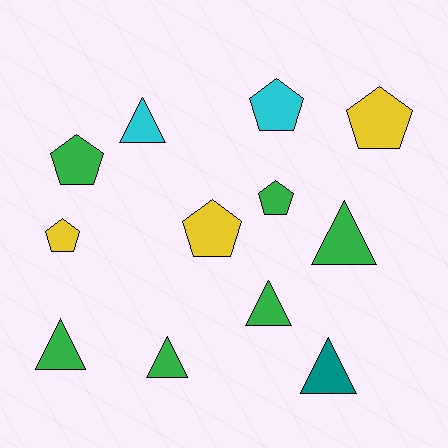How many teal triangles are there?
There is 1 teal triangle.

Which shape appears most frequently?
Triangle, with 6 objects.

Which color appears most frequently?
Green, with 6 objects.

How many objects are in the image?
There are 12 objects.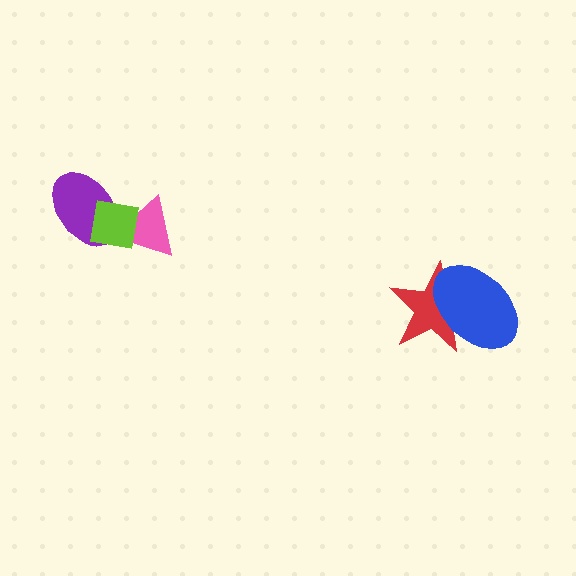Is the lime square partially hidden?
No, no other shape covers it.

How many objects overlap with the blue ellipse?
1 object overlaps with the blue ellipse.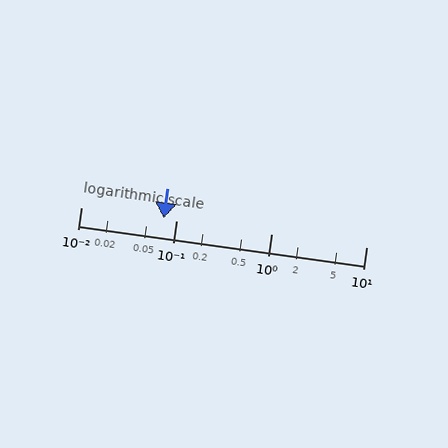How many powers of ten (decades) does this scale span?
The scale spans 3 decades, from 0.01 to 10.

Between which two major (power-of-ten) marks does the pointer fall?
The pointer is between 0.01 and 0.1.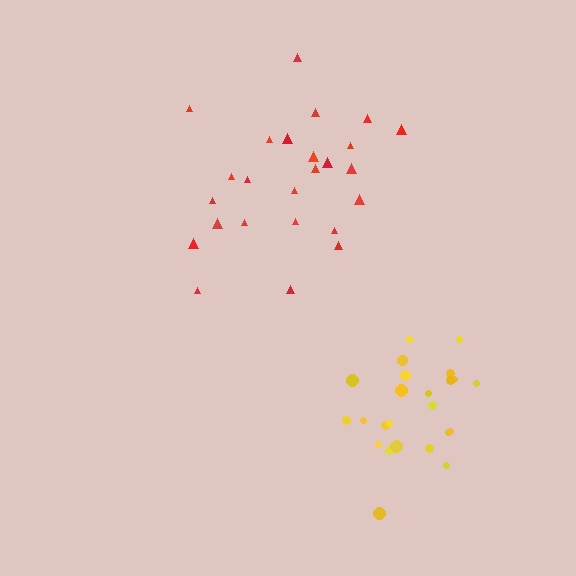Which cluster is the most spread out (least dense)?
Red.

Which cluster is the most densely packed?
Yellow.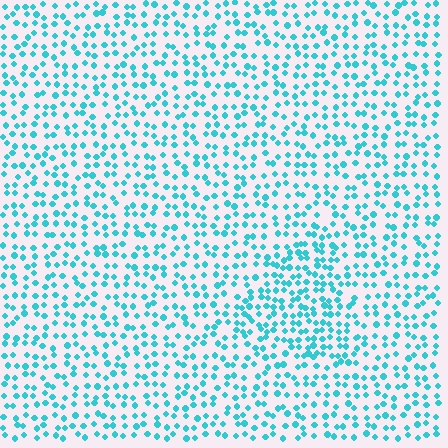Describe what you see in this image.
The image contains small cyan elements arranged at two different densities. A triangle-shaped region is visible where the elements are more densely packed than the surrounding area.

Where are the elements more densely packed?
The elements are more densely packed inside the triangle boundary.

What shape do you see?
I see a triangle.